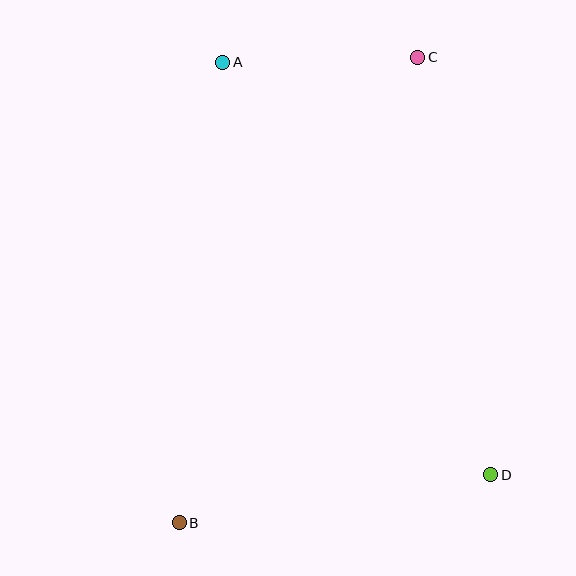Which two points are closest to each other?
Points A and C are closest to each other.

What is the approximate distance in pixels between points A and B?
The distance between A and B is approximately 463 pixels.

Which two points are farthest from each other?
Points B and C are farthest from each other.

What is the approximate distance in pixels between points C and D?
The distance between C and D is approximately 424 pixels.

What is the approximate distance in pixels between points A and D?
The distance between A and D is approximately 492 pixels.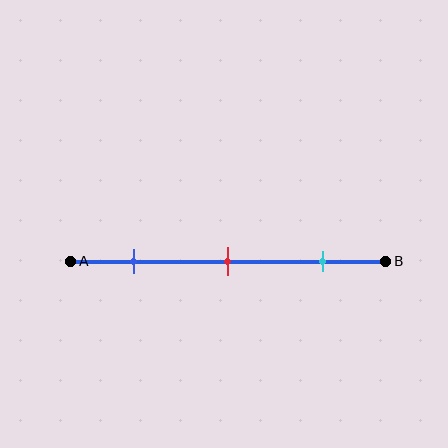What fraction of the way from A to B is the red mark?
The red mark is approximately 50% (0.5) of the way from A to B.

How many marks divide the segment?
There are 3 marks dividing the segment.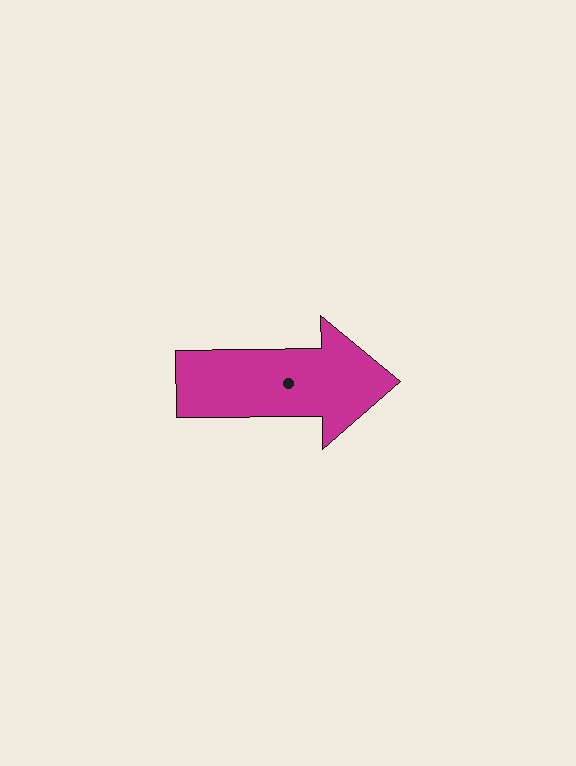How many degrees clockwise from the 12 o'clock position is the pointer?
Approximately 89 degrees.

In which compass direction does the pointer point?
East.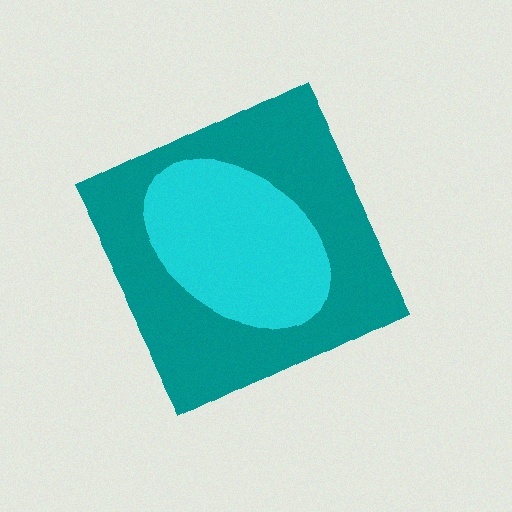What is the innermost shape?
The cyan ellipse.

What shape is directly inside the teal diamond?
The cyan ellipse.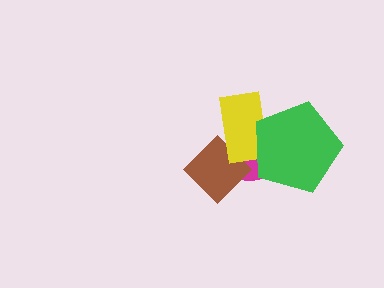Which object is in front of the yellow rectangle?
The green pentagon is in front of the yellow rectangle.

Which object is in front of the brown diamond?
The yellow rectangle is in front of the brown diamond.